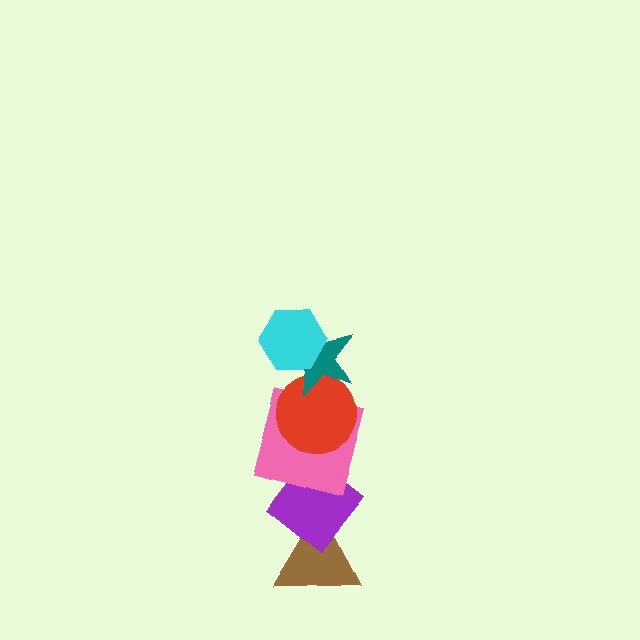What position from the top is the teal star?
The teal star is 2nd from the top.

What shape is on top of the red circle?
The teal star is on top of the red circle.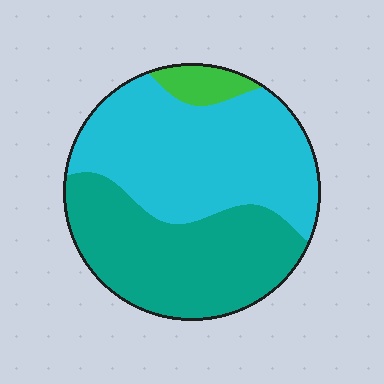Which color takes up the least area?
Green, at roughly 5%.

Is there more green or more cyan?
Cyan.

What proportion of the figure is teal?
Teal takes up between a quarter and a half of the figure.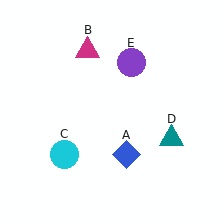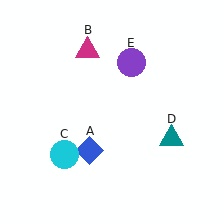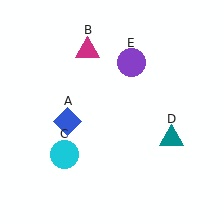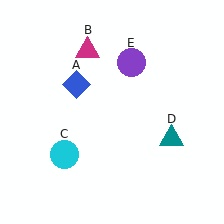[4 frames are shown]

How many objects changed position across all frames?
1 object changed position: blue diamond (object A).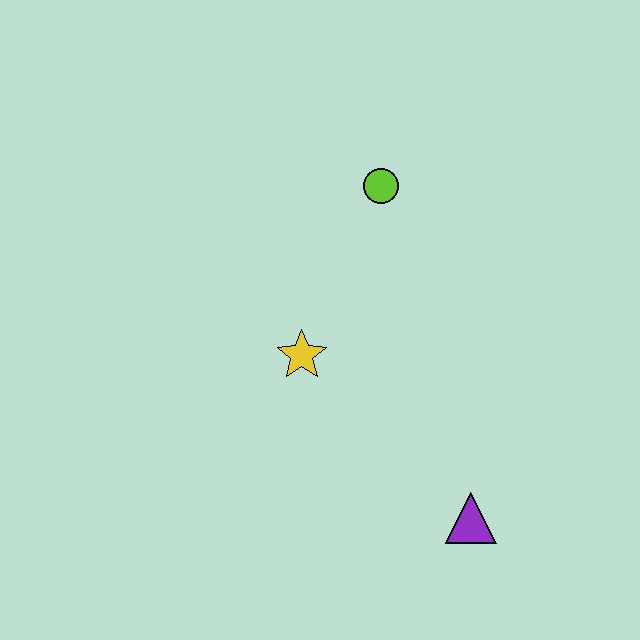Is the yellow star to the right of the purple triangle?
No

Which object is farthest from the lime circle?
The purple triangle is farthest from the lime circle.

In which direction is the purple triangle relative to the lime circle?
The purple triangle is below the lime circle.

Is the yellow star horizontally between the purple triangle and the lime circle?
No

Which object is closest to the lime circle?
The yellow star is closest to the lime circle.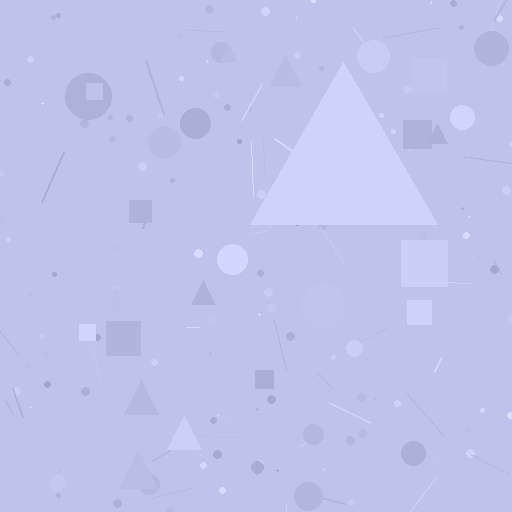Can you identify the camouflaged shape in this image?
The camouflaged shape is a triangle.